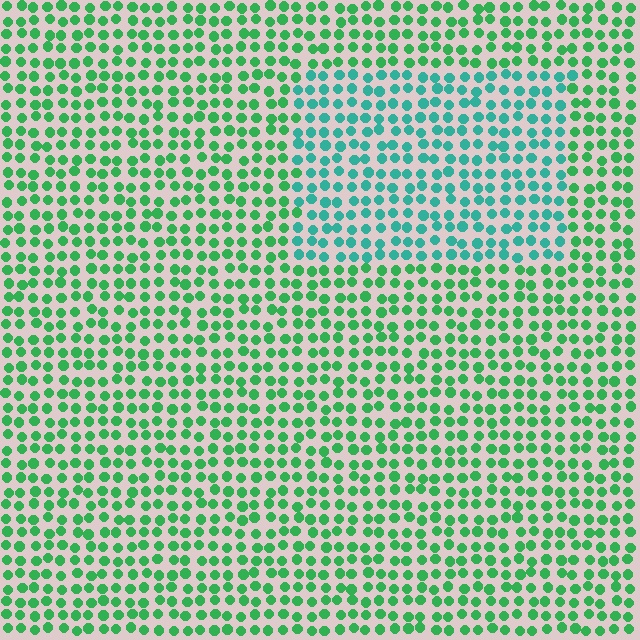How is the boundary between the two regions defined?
The boundary is defined purely by a slight shift in hue (about 35 degrees). Spacing, size, and orientation are identical on both sides.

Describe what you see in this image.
The image is filled with small green elements in a uniform arrangement. A rectangle-shaped region is visible where the elements are tinted to a slightly different hue, forming a subtle color boundary.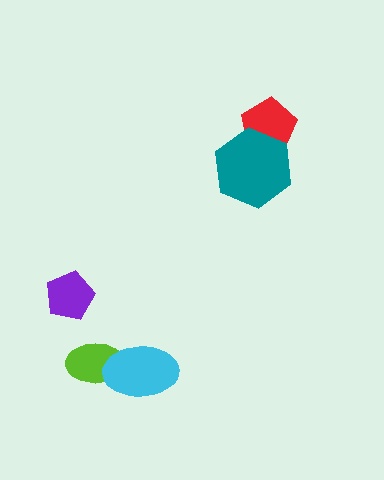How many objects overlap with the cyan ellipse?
1 object overlaps with the cyan ellipse.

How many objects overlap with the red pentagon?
1 object overlaps with the red pentagon.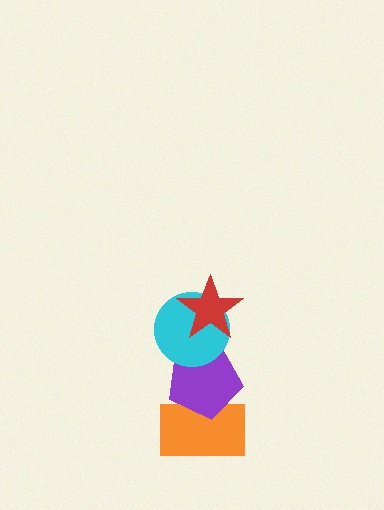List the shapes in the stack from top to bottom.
From top to bottom: the red star, the cyan circle, the purple pentagon, the orange rectangle.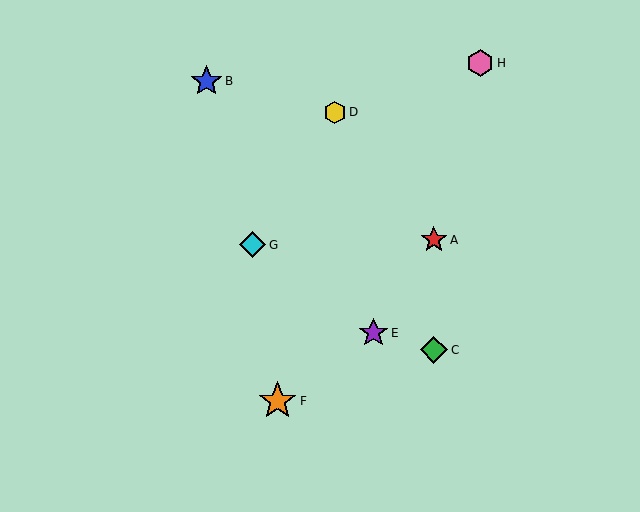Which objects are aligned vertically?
Objects A, C are aligned vertically.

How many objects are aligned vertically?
2 objects (A, C) are aligned vertically.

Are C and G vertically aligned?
No, C is at x≈434 and G is at x≈253.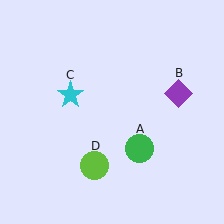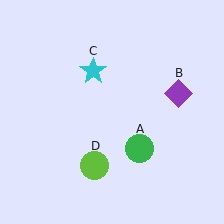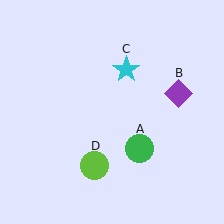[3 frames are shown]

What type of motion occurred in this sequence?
The cyan star (object C) rotated clockwise around the center of the scene.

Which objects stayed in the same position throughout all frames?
Green circle (object A) and purple diamond (object B) and lime circle (object D) remained stationary.